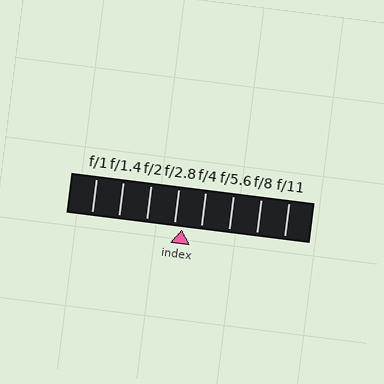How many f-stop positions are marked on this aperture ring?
There are 8 f-stop positions marked.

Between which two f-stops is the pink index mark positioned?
The index mark is between f/2.8 and f/4.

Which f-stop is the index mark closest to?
The index mark is closest to f/2.8.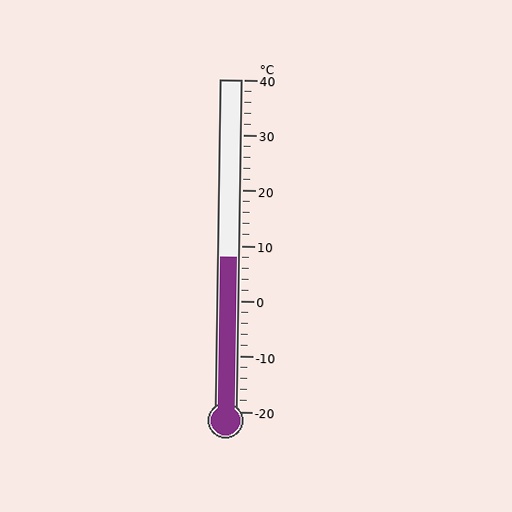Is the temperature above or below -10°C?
The temperature is above -10°C.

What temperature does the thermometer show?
The thermometer shows approximately 8°C.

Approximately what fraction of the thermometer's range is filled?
The thermometer is filled to approximately 45% of its range.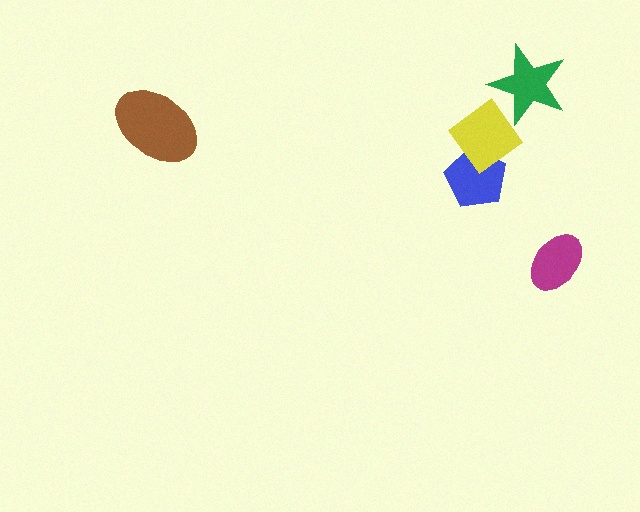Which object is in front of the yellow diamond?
The green star is in front of the yellow diamond.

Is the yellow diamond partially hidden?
Yes, it is partially covered by another shape.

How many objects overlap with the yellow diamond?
2 objects overlap with the yellow diamond.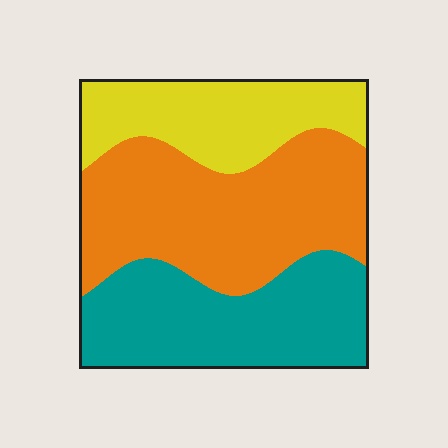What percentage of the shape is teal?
Teal takes up between a quarter and a half of the shape.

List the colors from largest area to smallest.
From largest to smallest: orange, teal, yellow.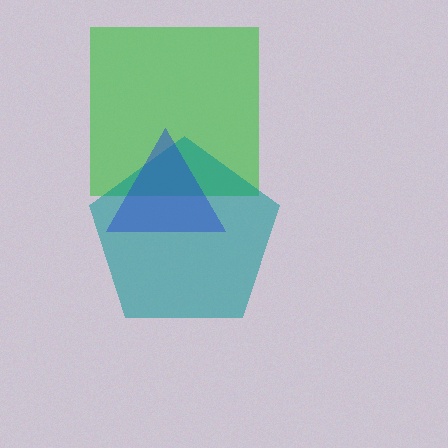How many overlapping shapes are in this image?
There are 3 overlapping shapes in the image.